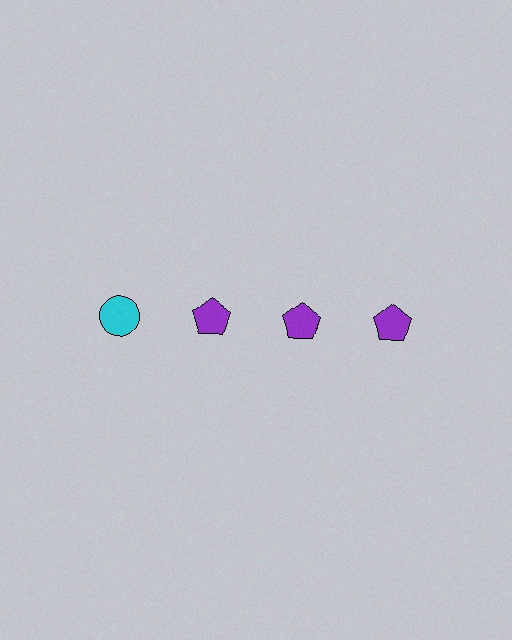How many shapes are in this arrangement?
There are 4 shapes arranged in a grid pattern.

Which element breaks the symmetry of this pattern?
The cyan circle in the top row, leftmost column breaks the symmetry. All other shapes are purple pentagons.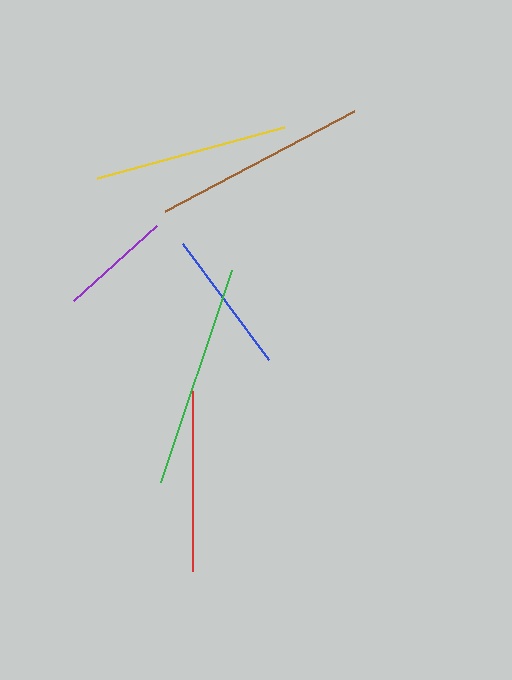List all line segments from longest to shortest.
From longest to shortest: green, brown, yellow, red, blue, purple.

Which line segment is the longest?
The green line is the longest at approximately 224 pixels.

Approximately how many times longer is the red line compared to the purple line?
The red line is approximately 1.6 times the length of the purple line.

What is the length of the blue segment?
The blue segment is approximately 144 pixels long.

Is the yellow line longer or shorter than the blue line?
The yellow line is longer than the blue line.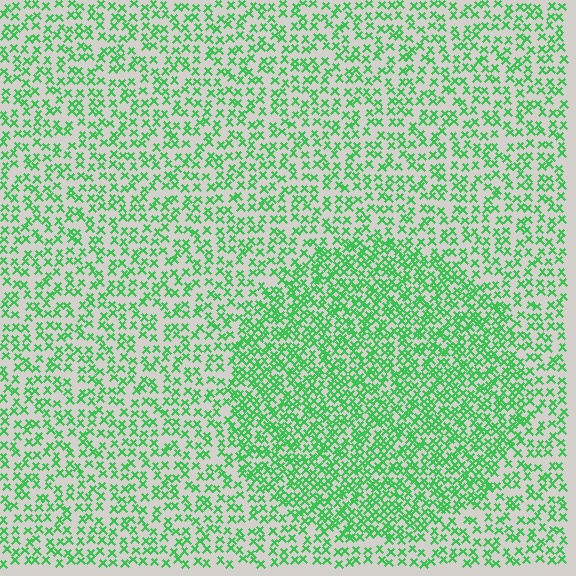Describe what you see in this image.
The image contains small green elements arranged at two different densities. A circle-shaped region is visible where the elements are more densely packed than the surrounding area.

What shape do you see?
I see a circle.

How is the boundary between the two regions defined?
The boundary is defined by a change in element density (approximately 1.8x ratio). All elements are the same color, size, and shape.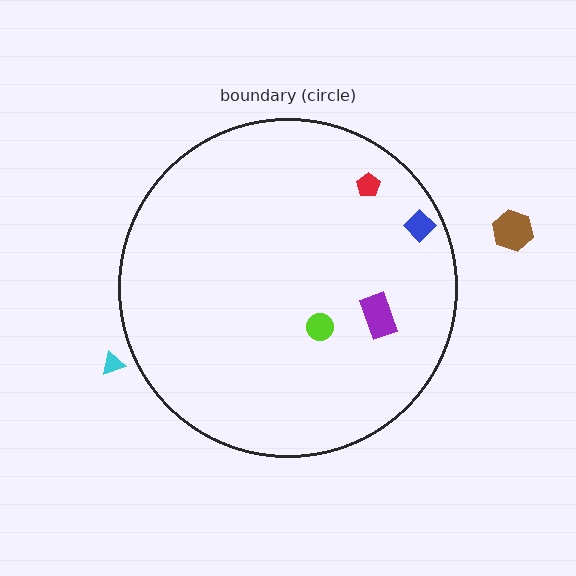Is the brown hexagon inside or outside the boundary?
Outside.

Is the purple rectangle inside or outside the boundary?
Inside.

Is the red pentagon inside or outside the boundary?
Inside.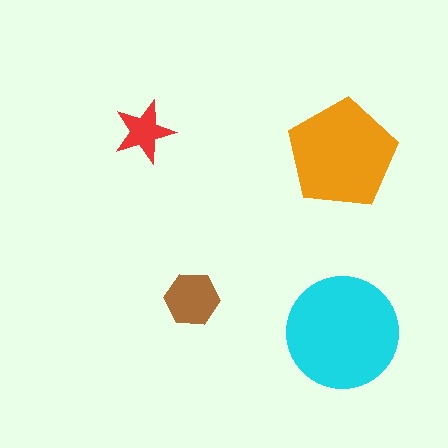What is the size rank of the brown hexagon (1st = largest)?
3rd.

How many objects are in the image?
There are 4 objects in the image.